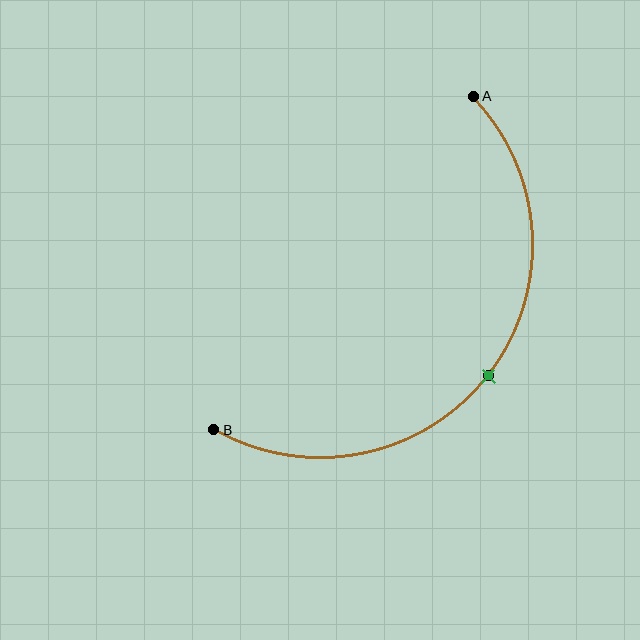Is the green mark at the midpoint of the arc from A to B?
Yes. The green mark lies on the arc at equal arc-length from both A and B — it is the arc midpoint.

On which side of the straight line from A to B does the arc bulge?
The arc bulges below and to the right of the straight line connecting A and B.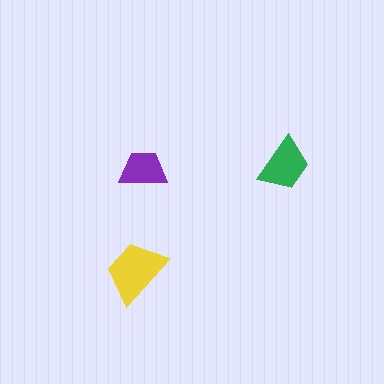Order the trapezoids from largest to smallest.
the yellow one, the green one, the purple one.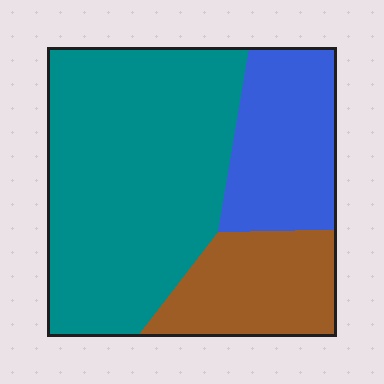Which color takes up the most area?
Teal, at roughly 55%.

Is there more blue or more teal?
Teal.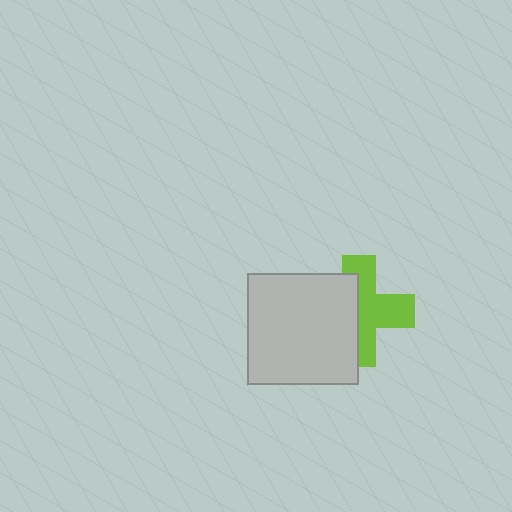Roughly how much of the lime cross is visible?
About half of it is visible (roughly 54%).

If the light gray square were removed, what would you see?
You would see the complete lime cross.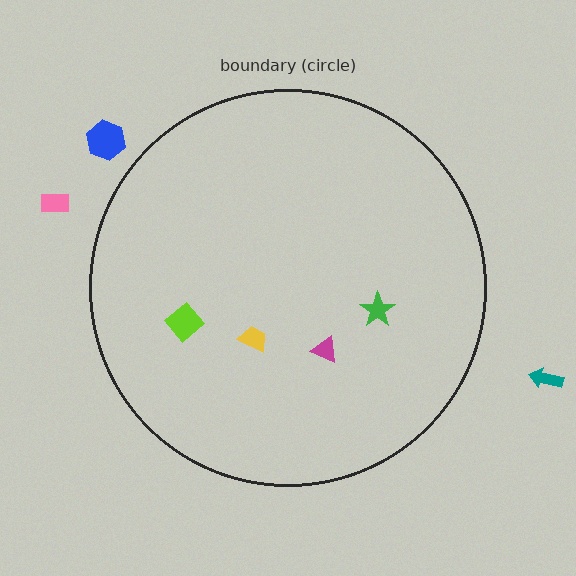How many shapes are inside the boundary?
4 inside, 3 outside.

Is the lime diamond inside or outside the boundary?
Inside.